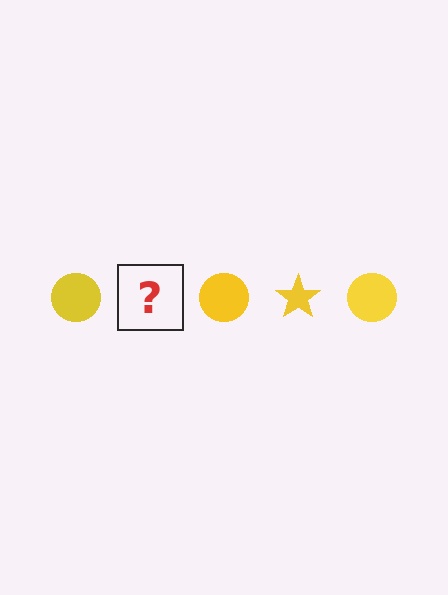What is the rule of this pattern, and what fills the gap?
The rule is that the pattern cycles through circle, star shapes in yellow. The gap should be filled with a yellow star.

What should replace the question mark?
The question mark should be replaced with a yellow star.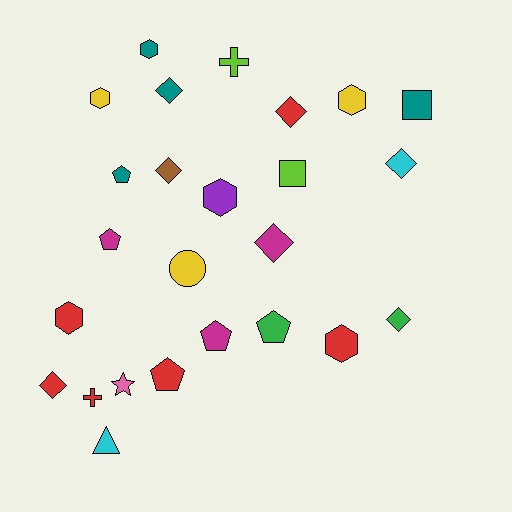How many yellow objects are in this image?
There are 3 yellow objects.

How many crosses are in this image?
There are 2 crosses.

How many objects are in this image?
There are 25 objects.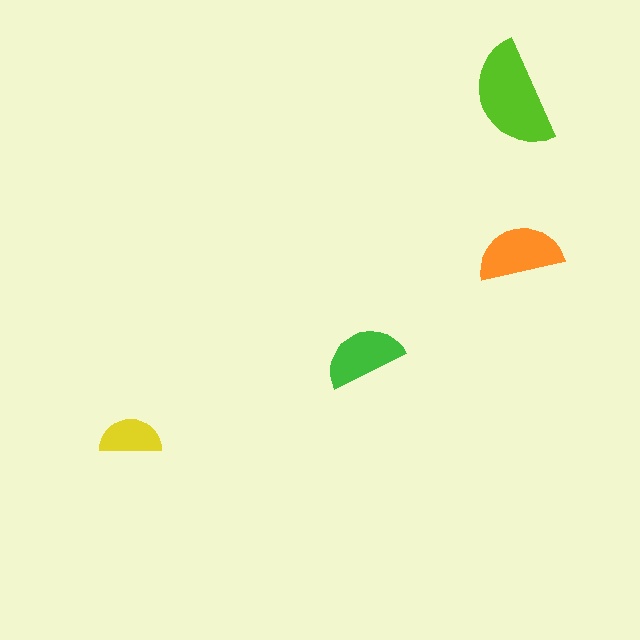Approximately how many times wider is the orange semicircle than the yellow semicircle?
About 1.5 times wider.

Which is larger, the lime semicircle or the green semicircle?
The lime one.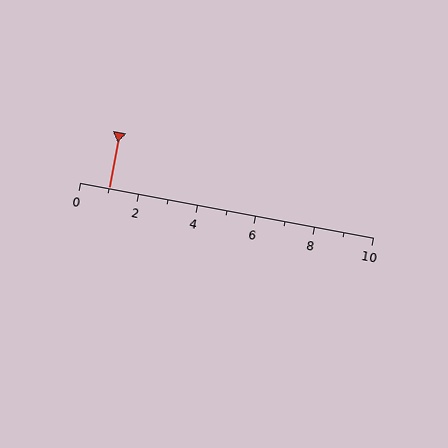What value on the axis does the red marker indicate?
The marker indicates approximately 1.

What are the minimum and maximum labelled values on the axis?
The axis runs from 0 to 10.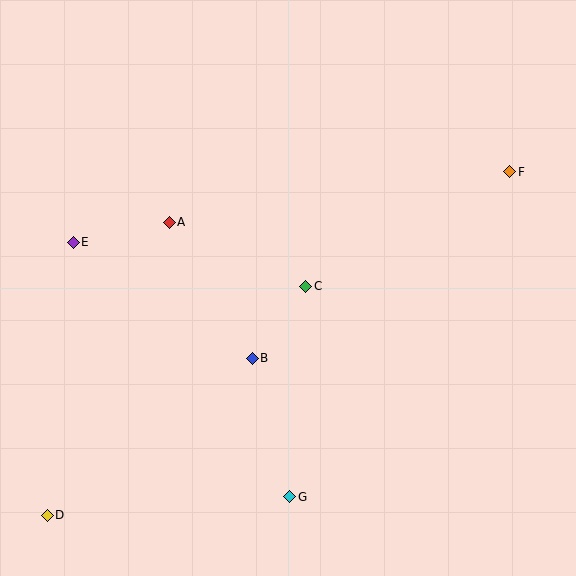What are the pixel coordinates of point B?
Point B is at (252, 358).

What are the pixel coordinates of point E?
Point E is at (73, 242).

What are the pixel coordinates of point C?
Point C is at (306, 286).